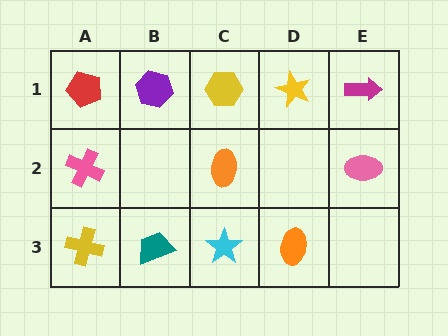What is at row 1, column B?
A purple hexagon.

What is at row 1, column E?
A magenta arrow.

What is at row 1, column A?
A red pentagon.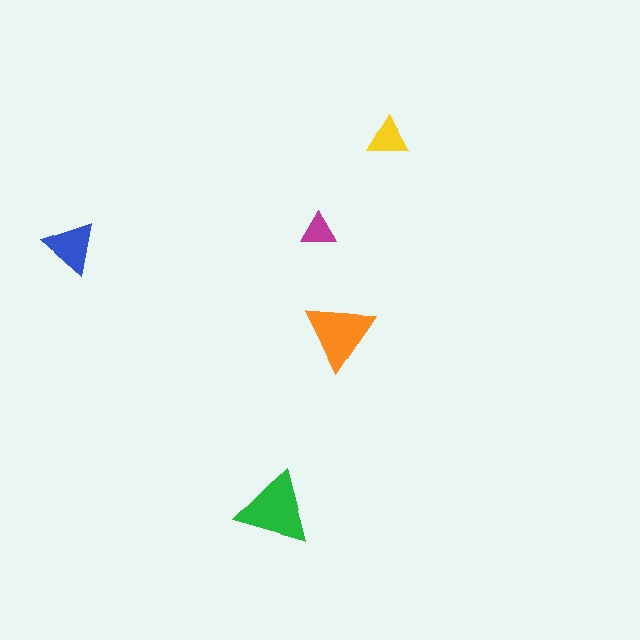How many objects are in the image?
There are 5 objects in the image.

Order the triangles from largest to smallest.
the green one, the orange one, the blue one, the yellow one, the magenta one.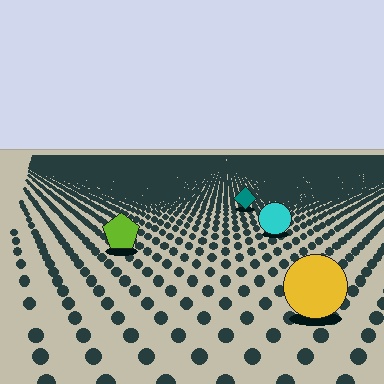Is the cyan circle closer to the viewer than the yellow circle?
No. The yellow circle is closer — you can tell from the texture gradient: the ground texture is coarser near it.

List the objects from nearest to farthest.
From nearest to farthest: the yellow circle, the lime pentagon, the cyan circle, the teal diamond.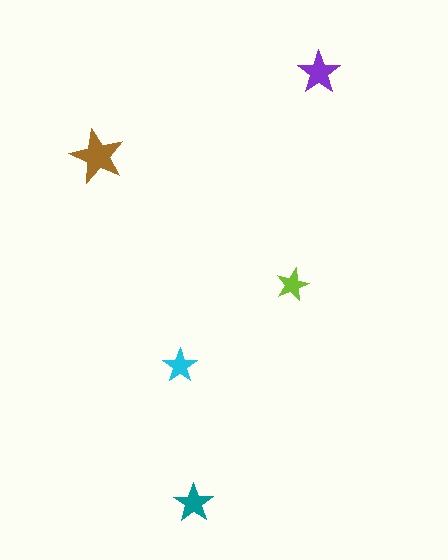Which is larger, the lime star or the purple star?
The purple one.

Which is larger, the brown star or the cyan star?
The brown one.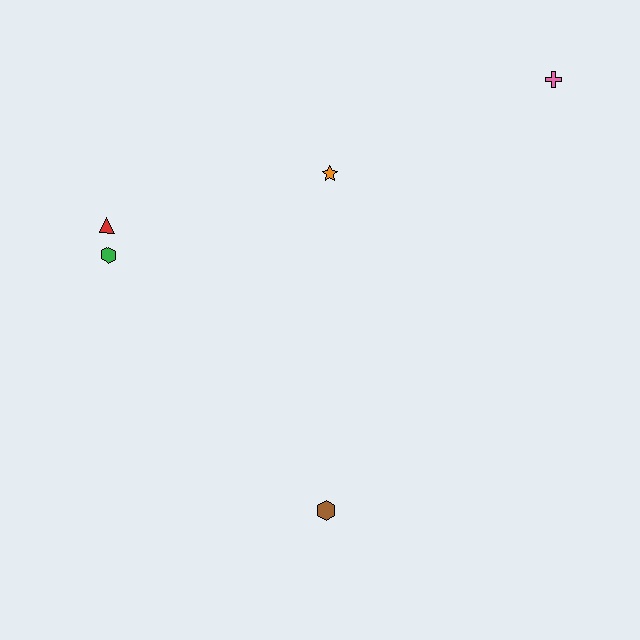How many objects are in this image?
There are 5 objects.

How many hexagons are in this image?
There are 2 hexagons.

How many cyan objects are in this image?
There are no cyan objects.